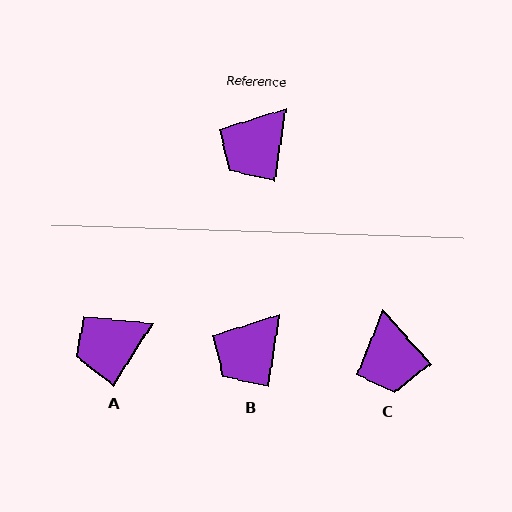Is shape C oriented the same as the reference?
No, it is off by about 51 degrees.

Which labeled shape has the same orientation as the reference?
B.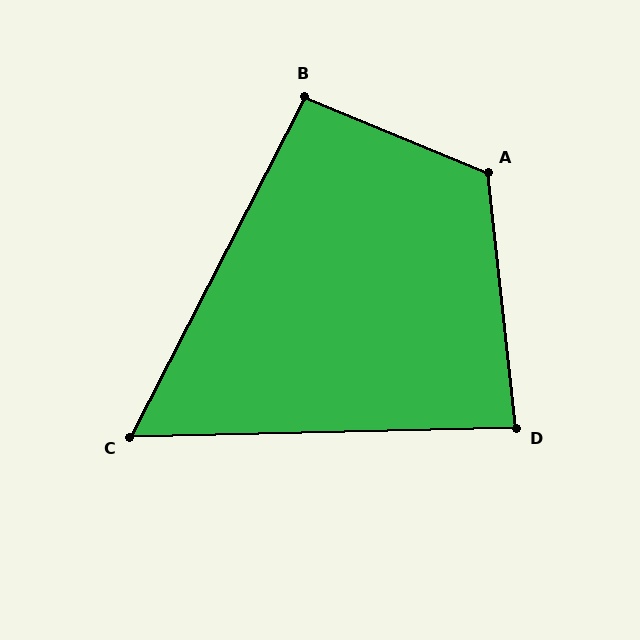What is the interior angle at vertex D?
Approximately 85 degrees (approximately right).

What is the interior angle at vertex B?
Approximately 95 degrees (approximately right).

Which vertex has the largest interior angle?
A, at approximately 118 degrees.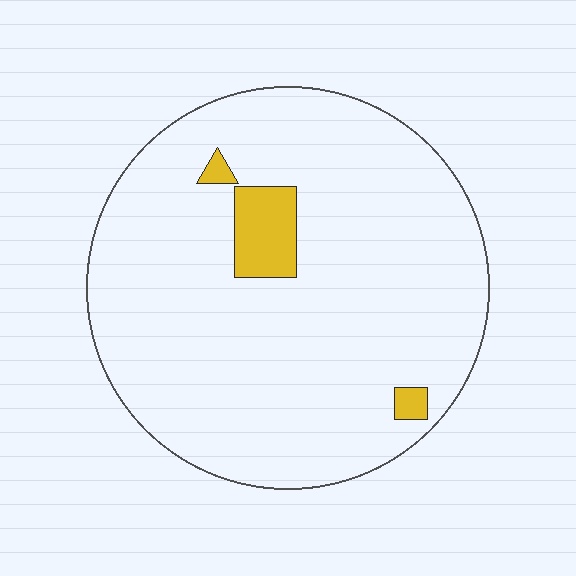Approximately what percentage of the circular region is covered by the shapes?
Approximately 5%.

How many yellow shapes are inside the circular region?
3.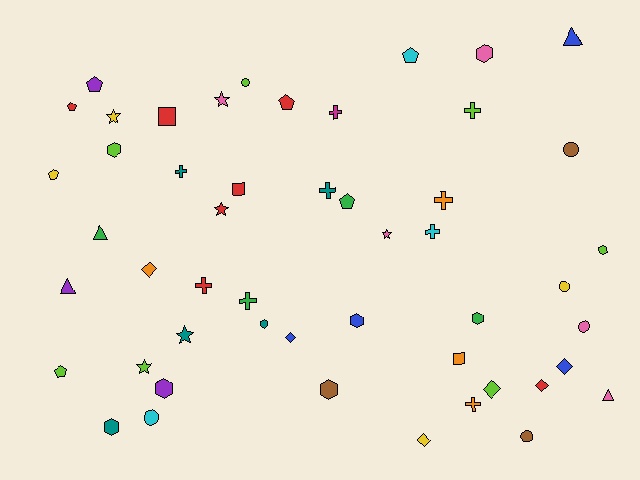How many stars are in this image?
There are 6 stars.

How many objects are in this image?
There are 50 objects.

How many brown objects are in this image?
There are 3 brown objects.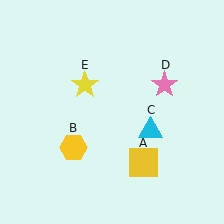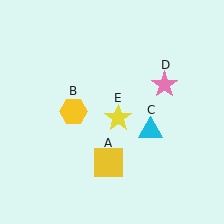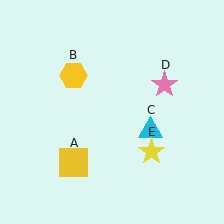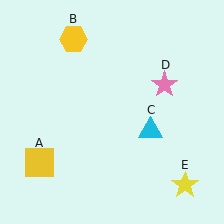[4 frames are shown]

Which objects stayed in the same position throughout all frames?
Cyan triangle (object C) and pink star (object D) remained stationary.